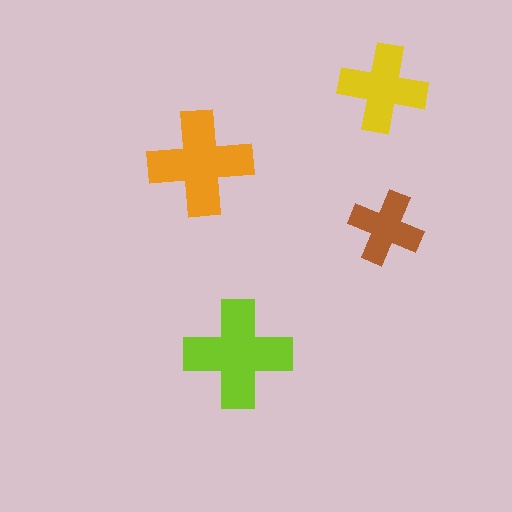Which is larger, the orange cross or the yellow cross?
The orange one.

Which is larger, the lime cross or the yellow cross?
The lime one.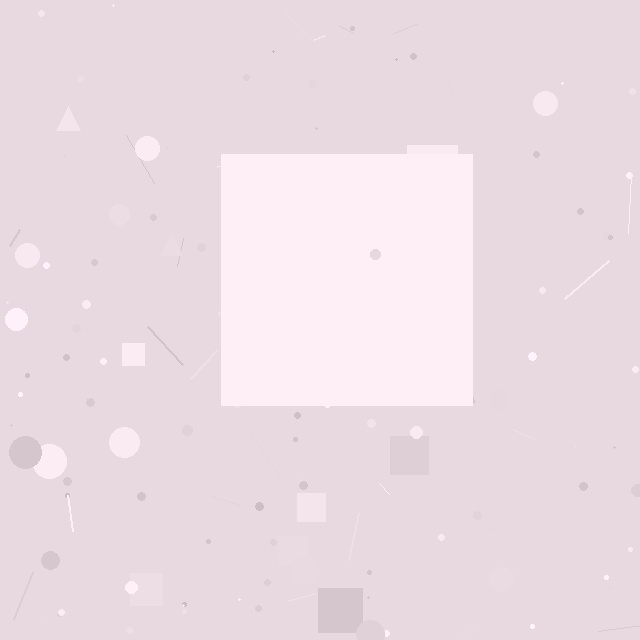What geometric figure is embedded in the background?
A square is embedded in the background.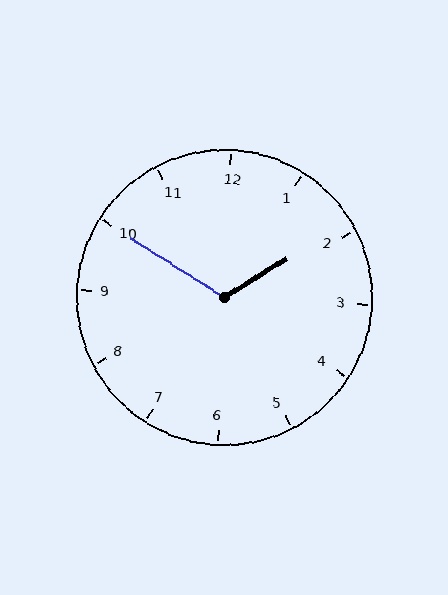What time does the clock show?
1:50.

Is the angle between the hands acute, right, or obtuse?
It is obtuse.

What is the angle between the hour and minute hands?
Approximately 115 degrees.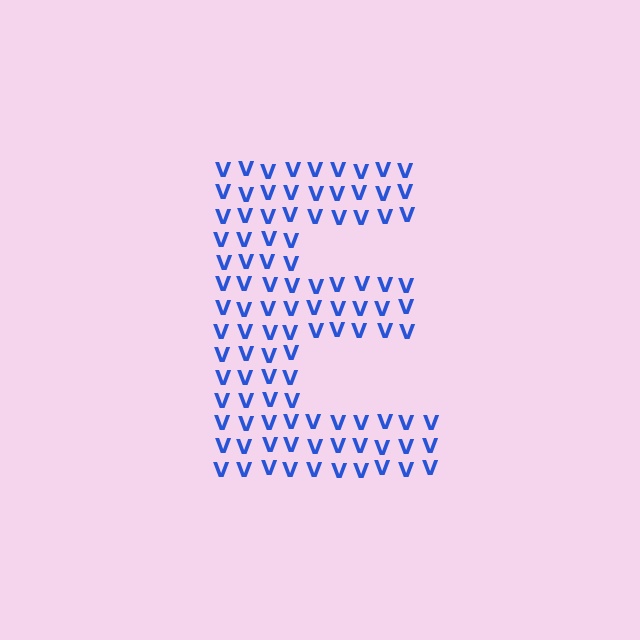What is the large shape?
The large shape is the letter E.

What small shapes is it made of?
It is made of small letter V's.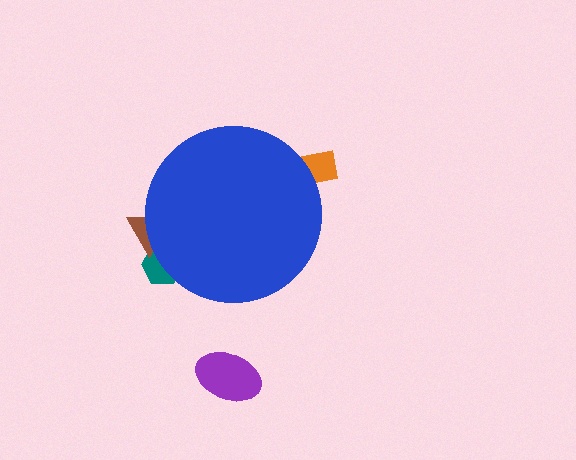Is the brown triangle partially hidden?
Yes, the brown triangle is partially hidden behind the blue circle.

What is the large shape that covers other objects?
A blue circle.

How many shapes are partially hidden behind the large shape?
3 shapes are partially hidden.